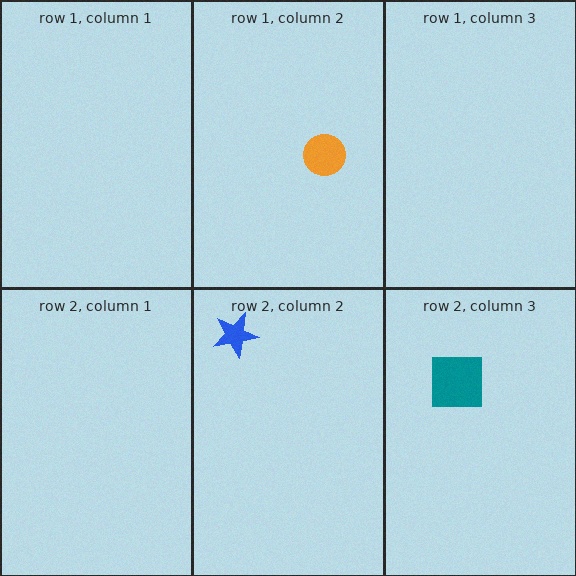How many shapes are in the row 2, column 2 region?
1.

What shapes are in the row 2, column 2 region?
The blue star.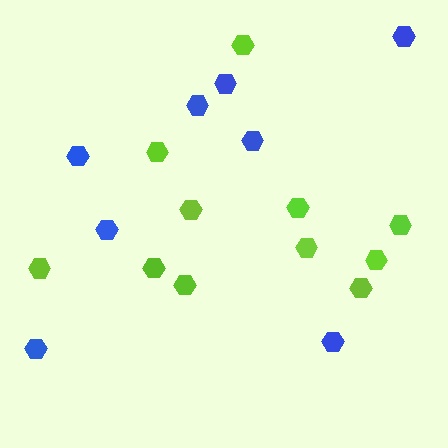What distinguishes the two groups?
There are 2 groups: one group of lime hexagons (11) and one group of blue hexagons (8).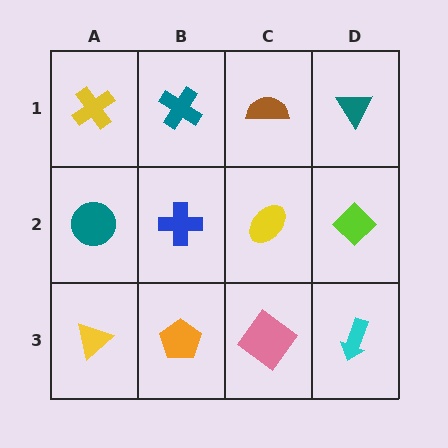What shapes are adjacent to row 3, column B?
A blue cross (row 2, column B), a yellow triangle (row 3, column A), a pink diamond (row 3, column C).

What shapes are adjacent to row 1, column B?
A blue cross (row 2, column B), a yellow cross (row 1, column A), a brown semicircle (row 1, column C).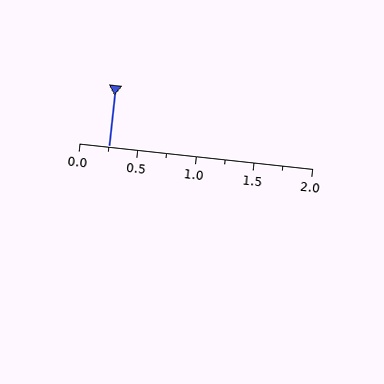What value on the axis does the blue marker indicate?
The marker indicates approximately 0.25.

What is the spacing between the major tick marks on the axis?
The major ticks are spaced 0.5 apart.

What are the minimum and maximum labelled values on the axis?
The axis runs from 0.0 to 2.0.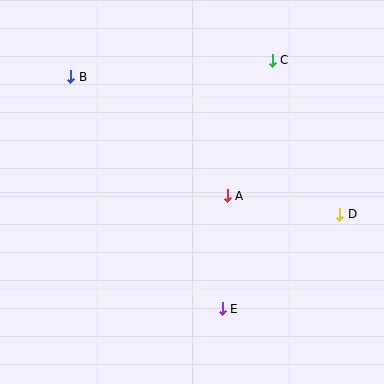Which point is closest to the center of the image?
Point A at (227, 196) is closest to the center.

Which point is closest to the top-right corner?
Point C is closest to the top-right corner.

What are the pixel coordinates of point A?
Point A is at (227, 196).